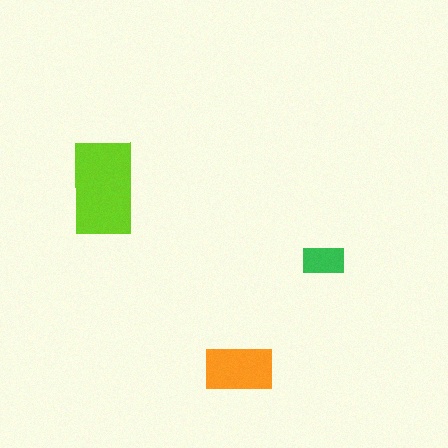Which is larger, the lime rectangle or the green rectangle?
The lime one.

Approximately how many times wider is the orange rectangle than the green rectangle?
About 1.5 times wider.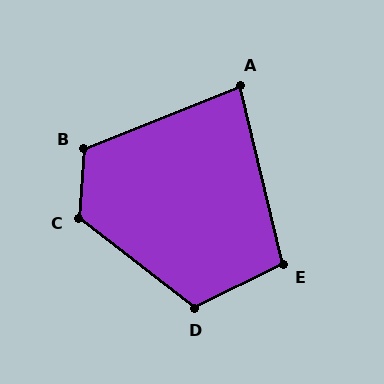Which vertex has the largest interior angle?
C, at approximately 124 degrees.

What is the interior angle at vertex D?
Approximately 116 degrees (obtuse).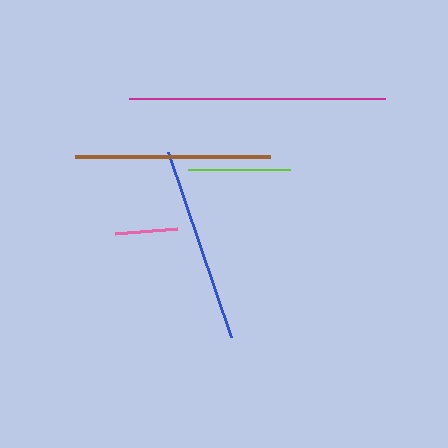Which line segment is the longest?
The magenta line is the longest at approximately 256 pixels.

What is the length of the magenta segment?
The magenta segment is approximately 256 pixels long.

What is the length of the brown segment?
The brown segment is approximately 195 pixels long.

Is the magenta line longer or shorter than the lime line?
The magenta line is longer than the lime line.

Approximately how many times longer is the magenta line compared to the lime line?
The magenta line is approximately 2.5 times the length of the lime line.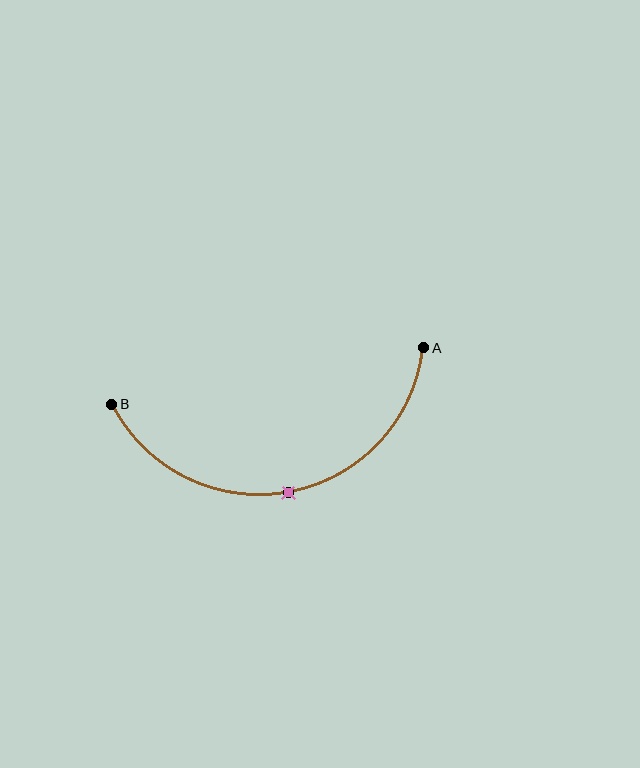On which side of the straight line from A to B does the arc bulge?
The arc bulges below the straight line connecting A and B.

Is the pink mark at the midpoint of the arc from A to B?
Yes. The pink mark lies on the arc at equal arc-length from both A and B — it is the arc midpoint.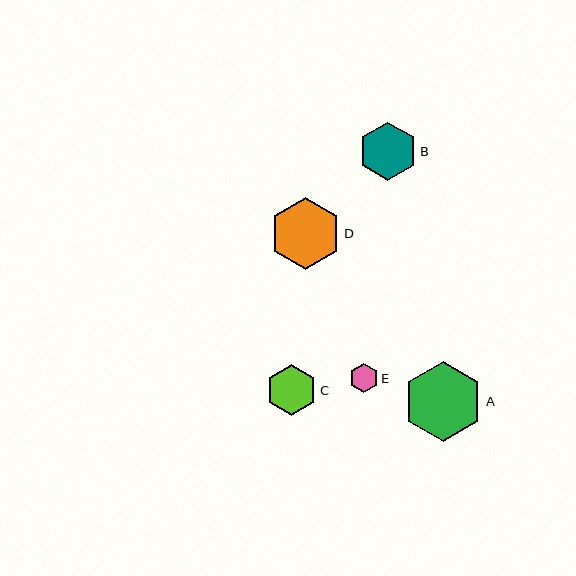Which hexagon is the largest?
Hexagon A is the largest with a size of approximately 80 pixels.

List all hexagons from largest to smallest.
From largest to smallest: A, D, B, C, E.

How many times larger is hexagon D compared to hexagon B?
Hexagon D is approximately 1.2 times the size of hexagon B.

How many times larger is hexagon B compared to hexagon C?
Hexagon B is approximately 1.2 times the size of hexagon C.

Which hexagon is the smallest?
Hexagon E is the smallest with a size of approximately 29 pixels.